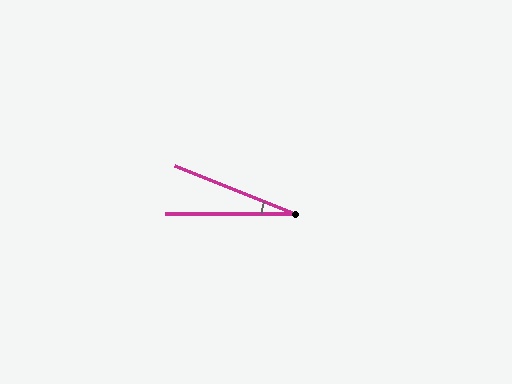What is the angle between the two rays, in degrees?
Approximately 22 degrees.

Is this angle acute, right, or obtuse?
It is acute.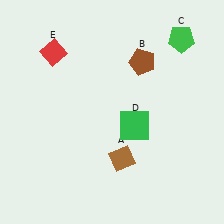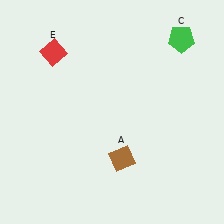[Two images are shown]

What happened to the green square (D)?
The green square (D) was removed in Image 2. It was in the bottom-right area of Image 1.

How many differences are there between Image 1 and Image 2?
There are 2 differences between the two images.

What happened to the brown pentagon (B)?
The brown pentagon (B) was removed in Image 2. It was in the top-right area of Image 1.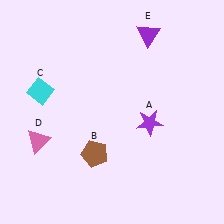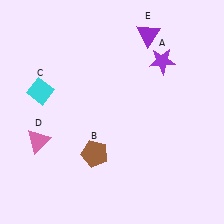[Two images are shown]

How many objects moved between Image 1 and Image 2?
1 object moved between the two images.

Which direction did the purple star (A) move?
The purple star (A) moved up.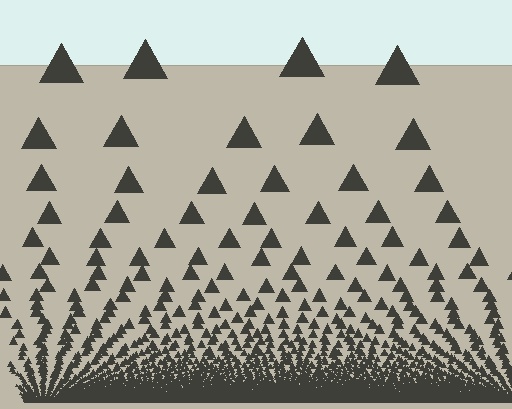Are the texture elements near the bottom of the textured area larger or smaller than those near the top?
Smaller. The gradient is inverted — elements near the bottom are smaller and denser.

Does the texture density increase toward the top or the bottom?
Density increases toward the bottom.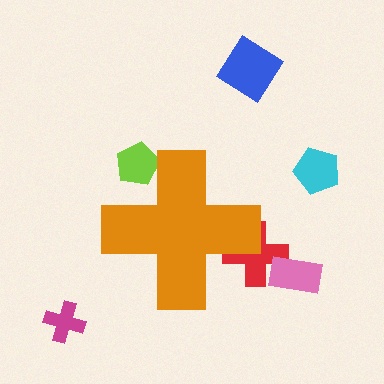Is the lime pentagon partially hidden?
Yes, the lime pentagon is partially hidden behind the orange cross.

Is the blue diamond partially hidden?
No, the blue diamond is fully visible.